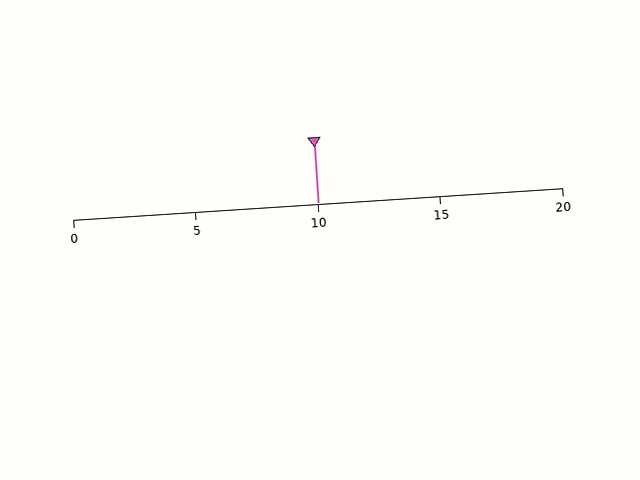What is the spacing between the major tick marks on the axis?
The major ticks are spaced 5 apart.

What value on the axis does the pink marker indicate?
The marker indicates approximately 10.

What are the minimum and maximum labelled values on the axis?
The axis runs from 0 to 20.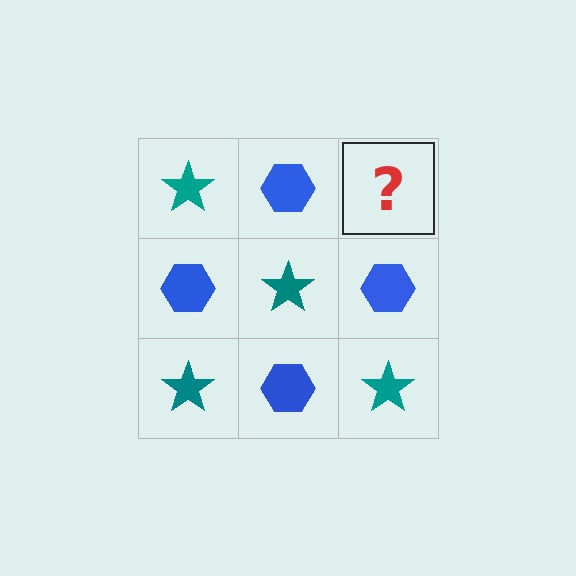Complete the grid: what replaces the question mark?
The question mark should be replaced with a teal star.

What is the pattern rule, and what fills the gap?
The rule is that it alternates teal star and blue hexagon in a checkerboard pattern. The gap should be filled with a teal star.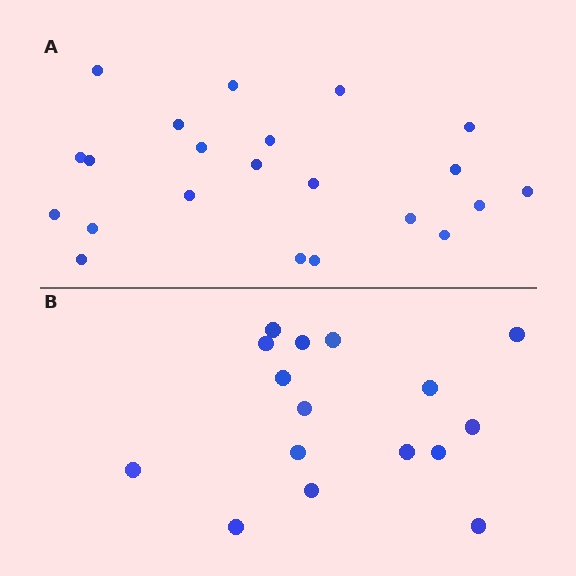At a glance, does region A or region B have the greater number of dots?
Region A (the top region) has more dots.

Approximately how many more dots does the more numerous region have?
Region A has about 6 more dots than region B.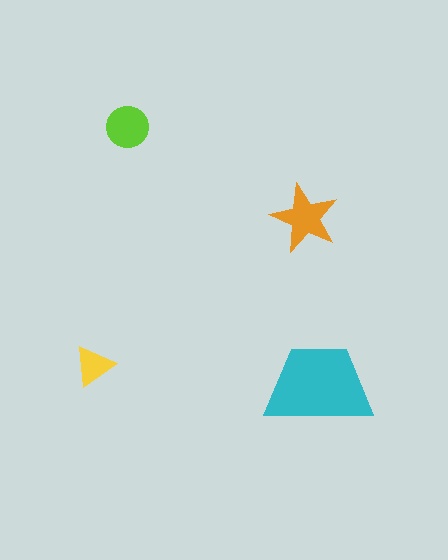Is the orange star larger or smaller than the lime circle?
Larger.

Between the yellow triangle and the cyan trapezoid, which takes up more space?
The cyan trapezoid.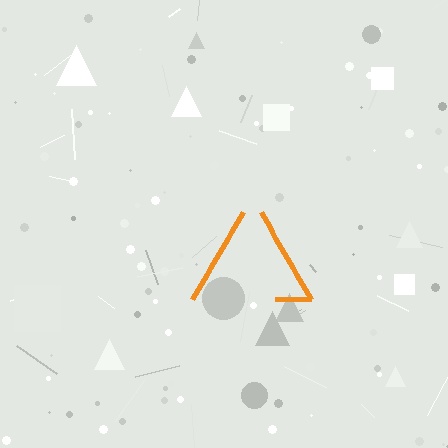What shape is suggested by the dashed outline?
The dashed outline suggests a triangle.